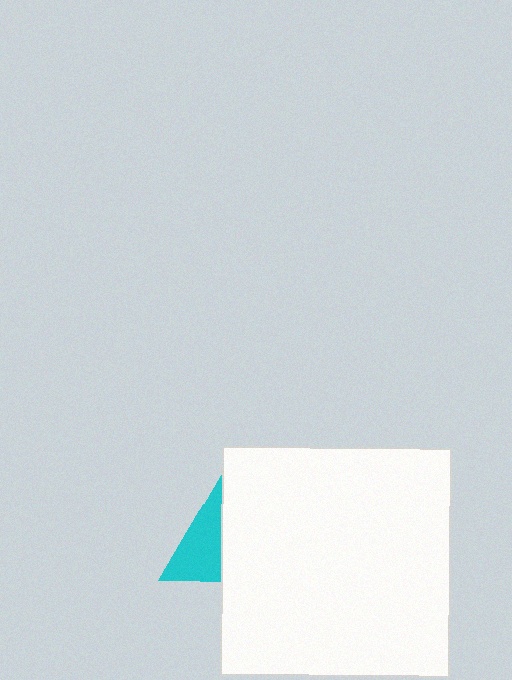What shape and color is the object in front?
The object in front is a white square.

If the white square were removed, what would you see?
You would see the complete cyan triangle.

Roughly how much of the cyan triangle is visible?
About half of it is visible (roughly 52%).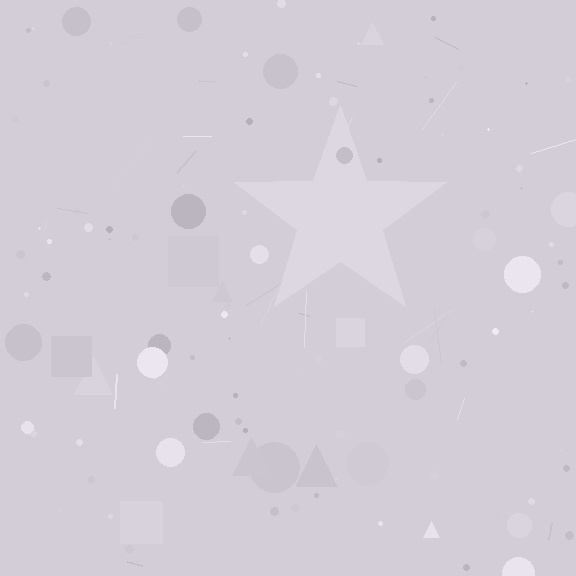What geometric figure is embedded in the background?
A star is embedded in the background.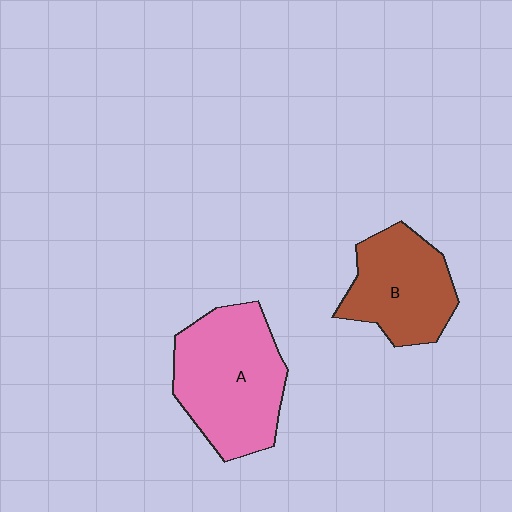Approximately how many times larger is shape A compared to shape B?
Approximately 1.4 times.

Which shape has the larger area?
Shape A (pink).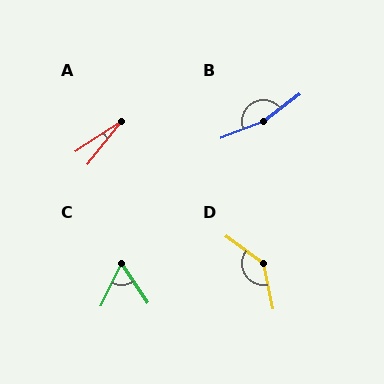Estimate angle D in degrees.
Approximately 138 degrees.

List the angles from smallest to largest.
A (18°), C (59°), D (138°), B (164°).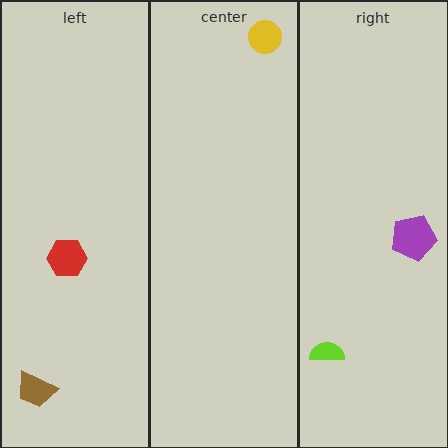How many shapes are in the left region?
2.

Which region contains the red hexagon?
The left region.